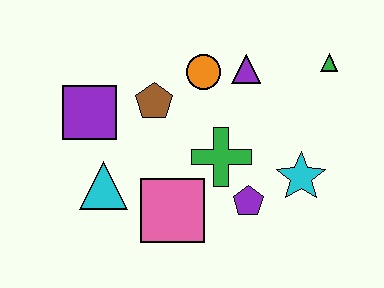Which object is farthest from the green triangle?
The cyan triangle is farthest from the green triangle.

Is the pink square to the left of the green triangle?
Yes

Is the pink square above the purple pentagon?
No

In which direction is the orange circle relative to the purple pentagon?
The orange circle is above the purple pentagon.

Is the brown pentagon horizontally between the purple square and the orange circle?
Yes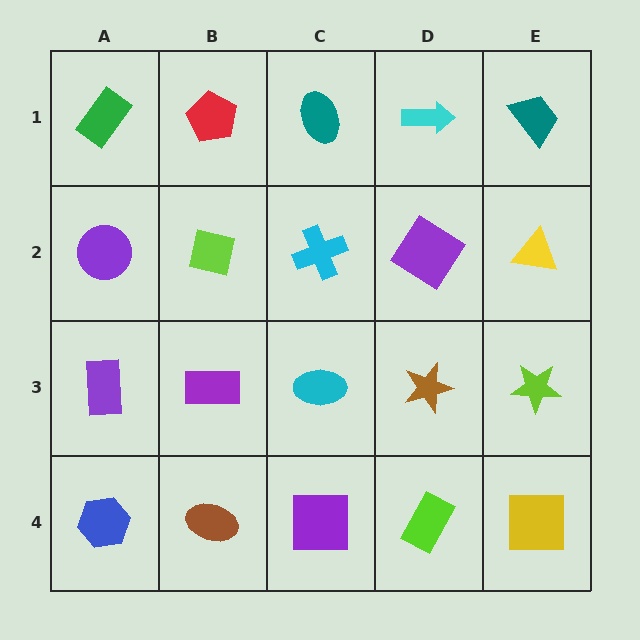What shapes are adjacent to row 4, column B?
A purple rectangle (row 3, column B), a blue hexagon (row 4, column A), a purple square (row 4, column C).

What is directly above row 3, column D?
A purple diamond.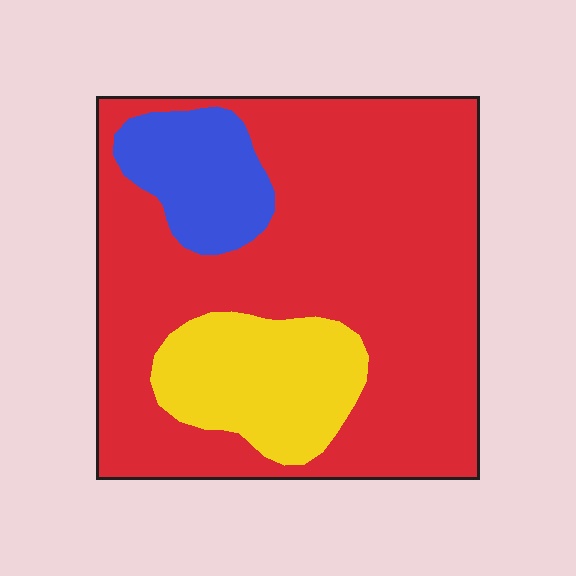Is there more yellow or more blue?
Yellow.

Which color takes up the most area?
Red, at roughly 70%.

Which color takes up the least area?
Blue, at roughly 10%.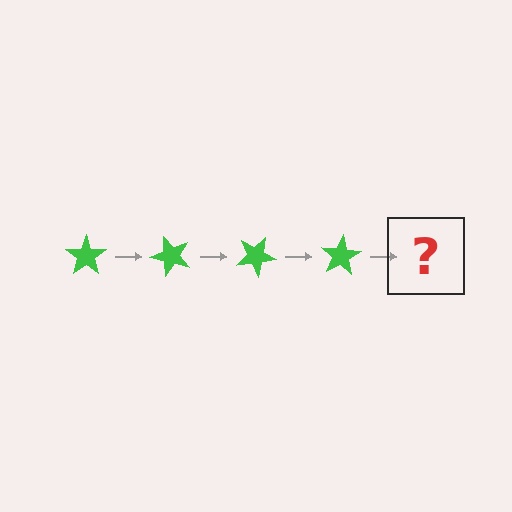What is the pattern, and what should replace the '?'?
The pattern is that the star rotates 50 degrees each step. The '?' should be a green star rotated 200 degrees.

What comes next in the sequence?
The next element should be a green star rotated 200 degrees.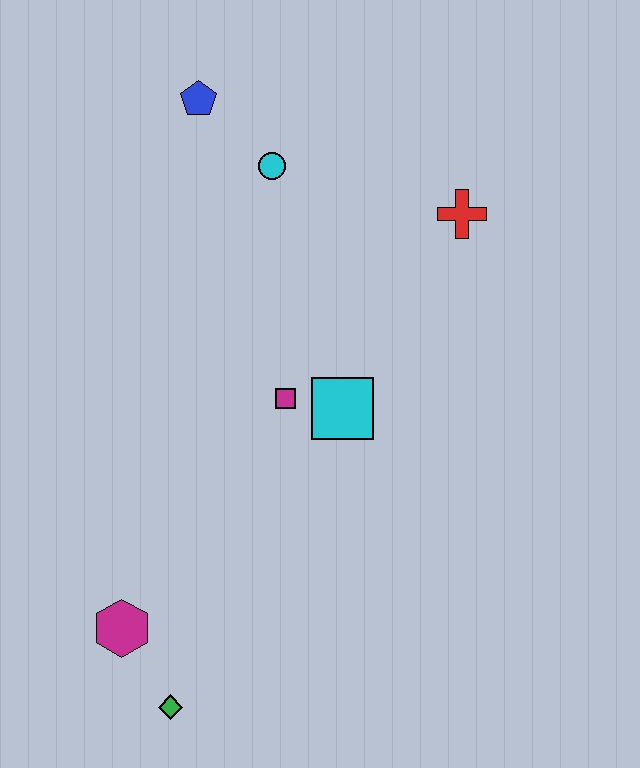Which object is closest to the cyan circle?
The blue pentagon is closest to the cyan circle.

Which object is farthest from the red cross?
The green diamond is farthest from the red cross.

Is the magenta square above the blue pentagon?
No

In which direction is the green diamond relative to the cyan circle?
The green diamond is below the cyan circle.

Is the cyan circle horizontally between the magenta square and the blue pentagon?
Yes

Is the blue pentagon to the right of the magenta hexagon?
Yes